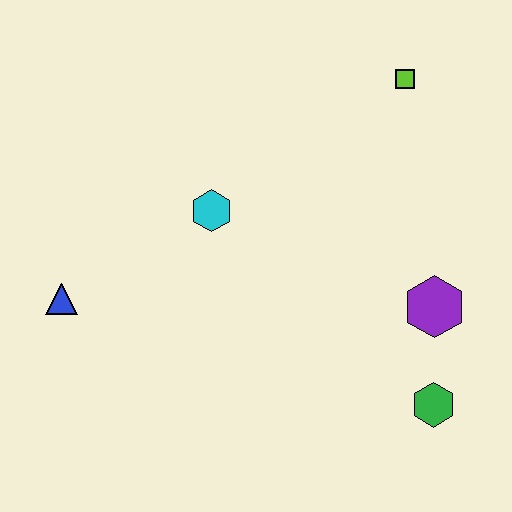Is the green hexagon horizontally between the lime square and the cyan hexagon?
No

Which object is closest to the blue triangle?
The cyan hexagon is closest to the blue triangle.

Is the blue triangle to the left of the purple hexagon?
Yes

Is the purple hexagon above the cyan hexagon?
No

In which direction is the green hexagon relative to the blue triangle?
The green hexagon is to the right of the blue triangle.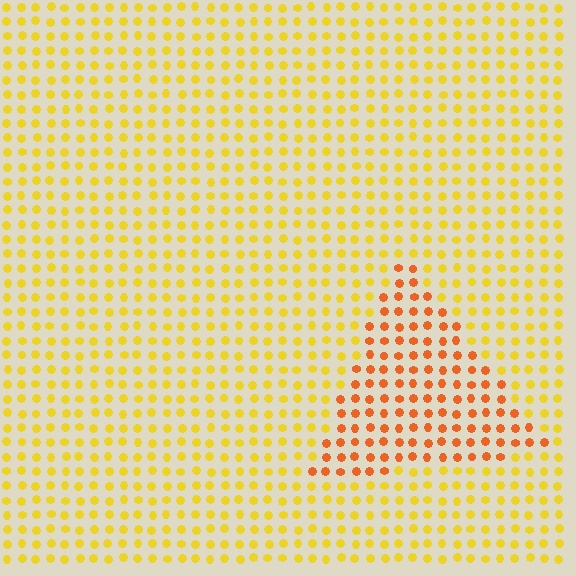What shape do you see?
I see a triangle.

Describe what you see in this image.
The image is filled with small yellow elements in a uniform arrangement. A triangle-shaped region is visible where the elements are tinted to a slightly different hue, forming a subtle color boundary.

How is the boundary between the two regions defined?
The boundary is defined purely by a slight shift in hue (about 34 degrees). Spacing, size, and orientation are identical on both sides.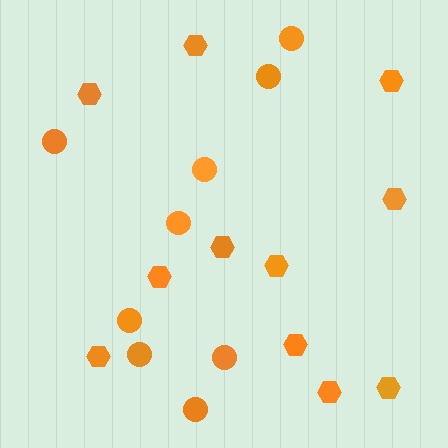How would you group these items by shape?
There are 2 groups: one group of hexagons (11) and one group of circles (9).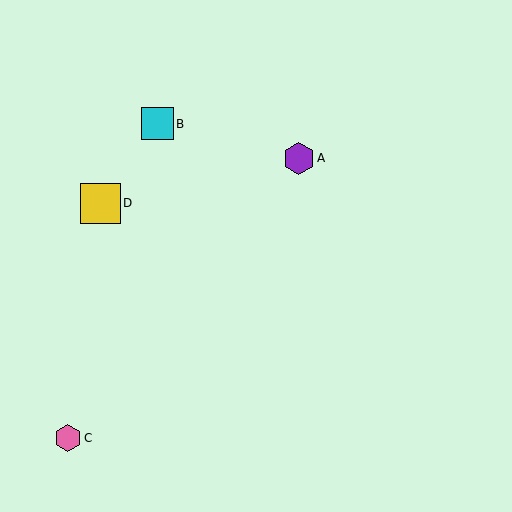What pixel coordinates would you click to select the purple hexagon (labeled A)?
Click at (299, 158) to select the purple hexagon A.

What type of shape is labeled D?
Shape D is a yellow square.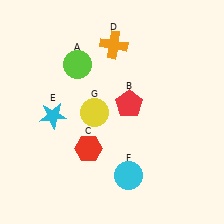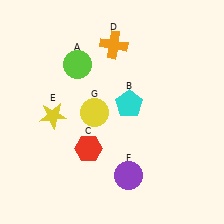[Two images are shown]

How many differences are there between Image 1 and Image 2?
There are 3 differences between the two images.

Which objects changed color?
B changed from red to cyan. E changed from cyan to yellow. F changed from cyan to purple.